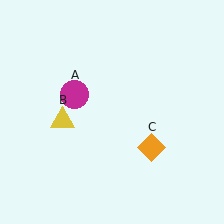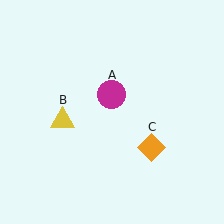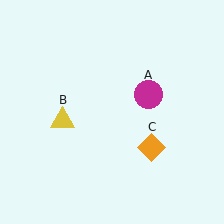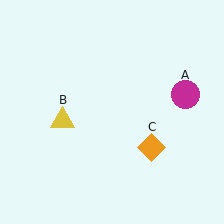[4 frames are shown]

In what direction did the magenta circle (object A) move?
The magenta circle (object A) moved right.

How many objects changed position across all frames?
1 object changed position: magenta circle (object A).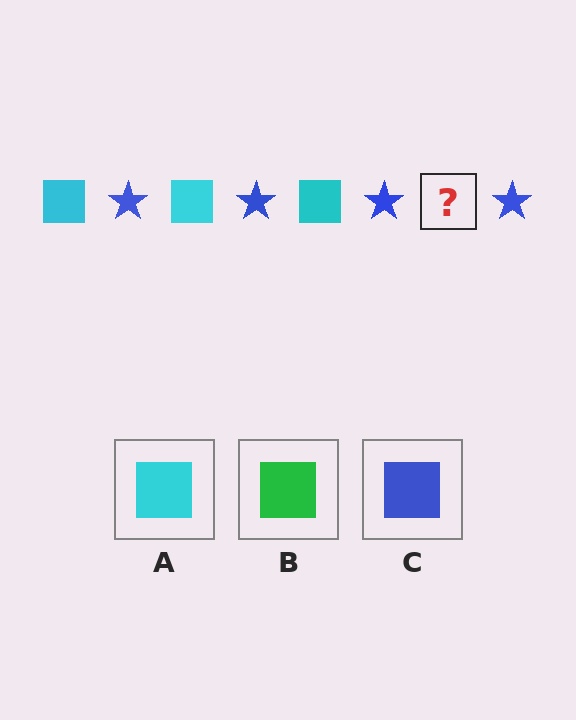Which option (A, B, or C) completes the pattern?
A.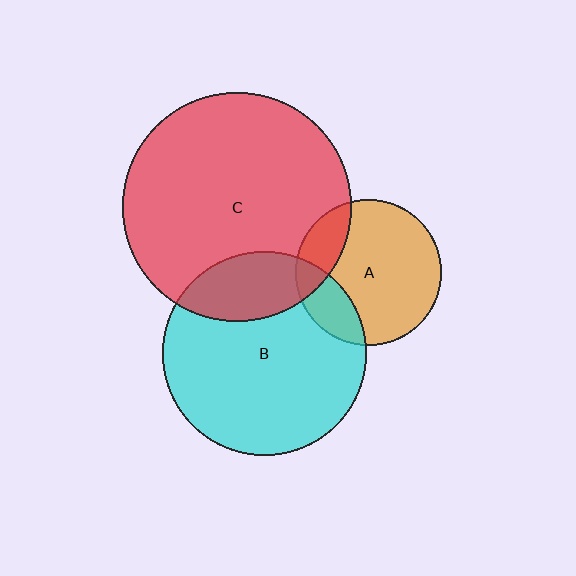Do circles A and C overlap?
Yes.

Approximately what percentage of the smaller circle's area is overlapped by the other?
Approximately 20%.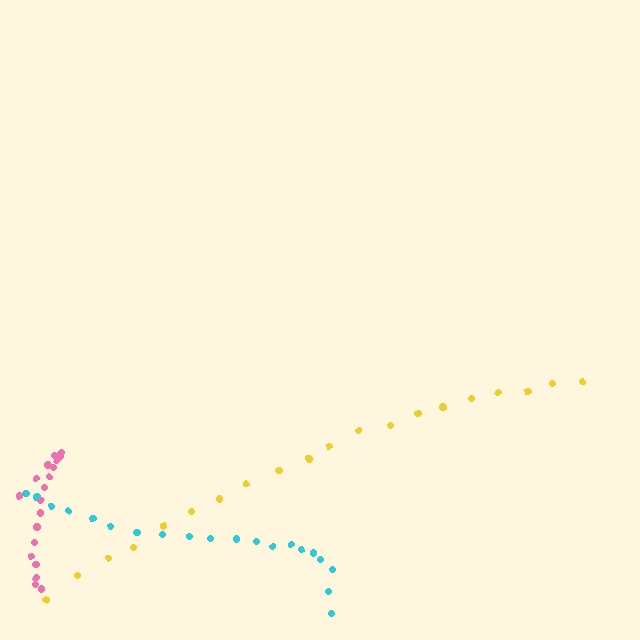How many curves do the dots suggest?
There are 3 distinct paths.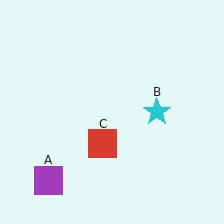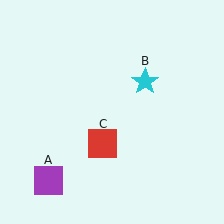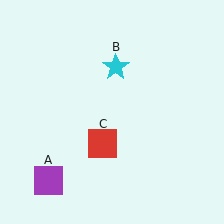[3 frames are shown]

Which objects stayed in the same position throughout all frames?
Purple square (object A) and red square (object C) remained stationary.